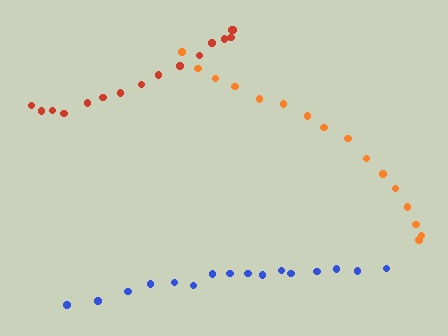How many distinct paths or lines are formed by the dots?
There are 3 distinct paths.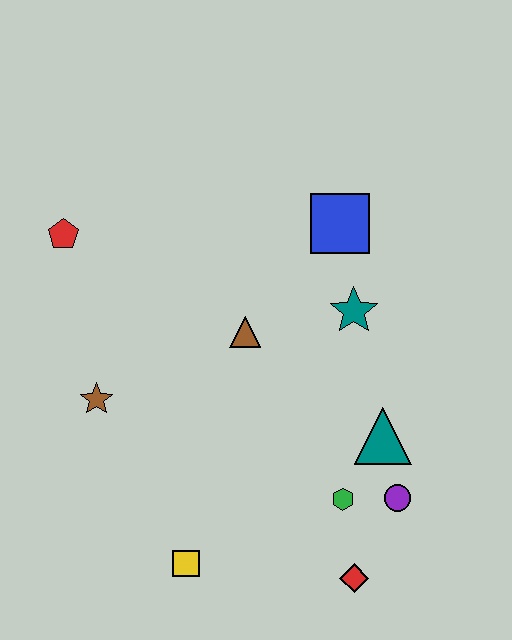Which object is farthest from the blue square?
The yellow square is farthest from the blue square.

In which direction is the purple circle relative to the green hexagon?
The purple circle is to the right of the green hexagon.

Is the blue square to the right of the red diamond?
No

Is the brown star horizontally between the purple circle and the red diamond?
No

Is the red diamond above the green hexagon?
No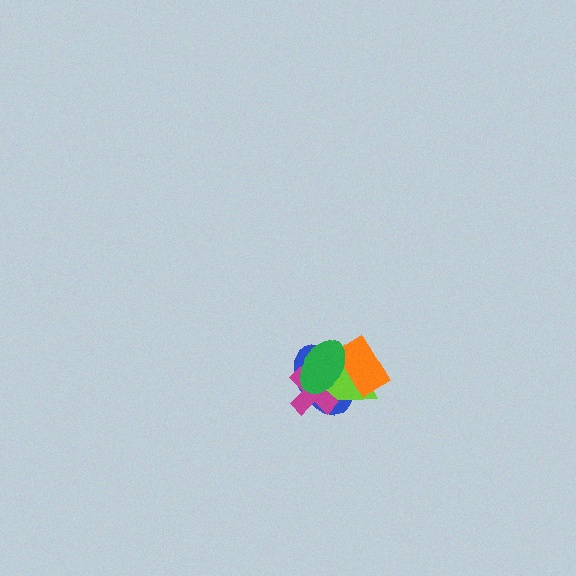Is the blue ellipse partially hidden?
Yes, it is partially covered by another shape.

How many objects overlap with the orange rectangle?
3 objects overlap with the orange rectangle.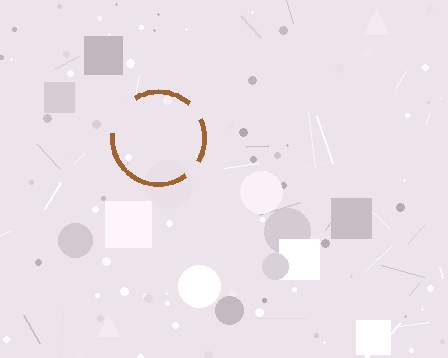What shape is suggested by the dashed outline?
The dashed outline suggests a circle.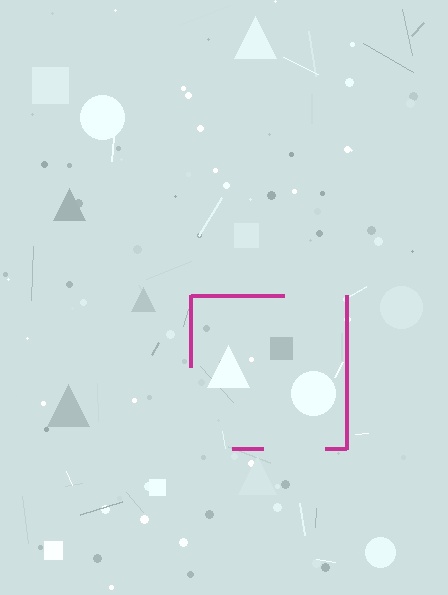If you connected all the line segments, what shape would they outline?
They would outline a square.